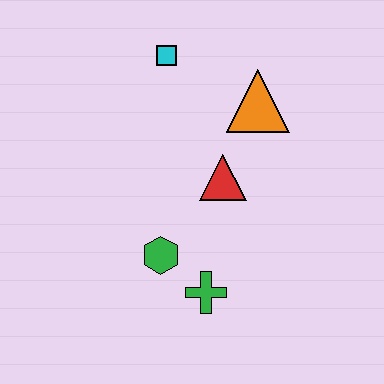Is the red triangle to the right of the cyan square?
Yes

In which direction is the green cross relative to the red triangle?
The green cross is below the red triangle.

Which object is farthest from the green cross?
The cyan square is farthest from the green cross.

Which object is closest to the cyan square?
The orange triangle is closest to the cyan square.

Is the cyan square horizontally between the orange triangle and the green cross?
No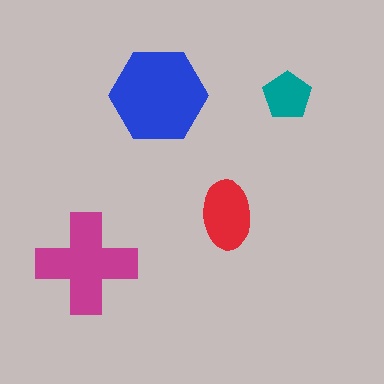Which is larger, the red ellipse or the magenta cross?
The magenta cross.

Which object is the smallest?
The teal pentagon.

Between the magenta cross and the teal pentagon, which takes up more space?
The magenta cross.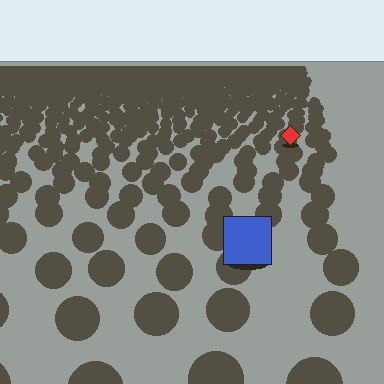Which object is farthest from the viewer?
The red diamond is farthest from the viewer. It appears smaller and the ground texture around it is denser.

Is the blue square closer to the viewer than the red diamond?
Yes. The blue square is closer — you can tell from the texture gradient: the ground texture is coarser near it.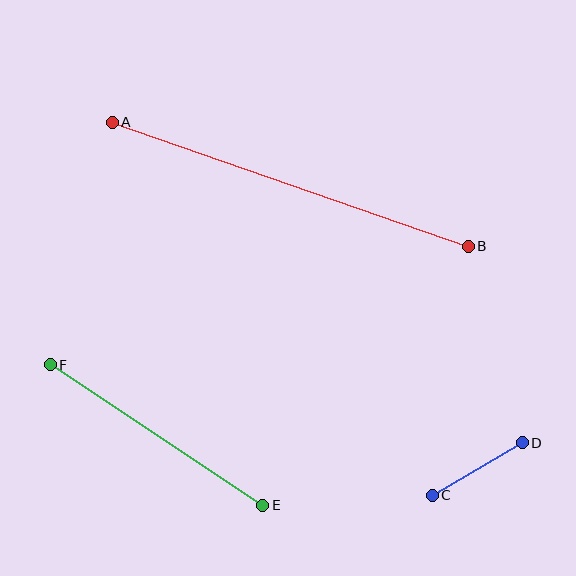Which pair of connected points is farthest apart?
Points A and B are farthest apart.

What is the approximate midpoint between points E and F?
The midpoint is at approximately (156, 435) pixels.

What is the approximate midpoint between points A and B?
The midpoint is at approximately (290, 184) pixels.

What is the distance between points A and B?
The distance is approximately 377 pixels.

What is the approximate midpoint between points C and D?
The midpoint is at approximately (477, 469) pixels.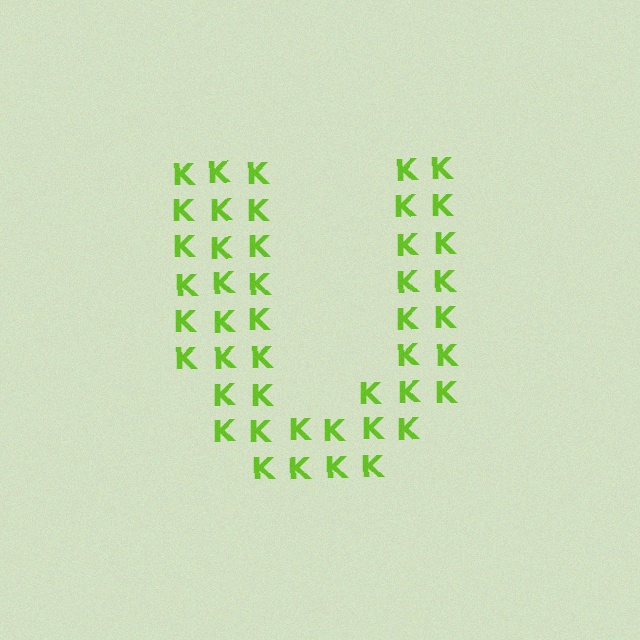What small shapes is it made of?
It is made of small letter K's.